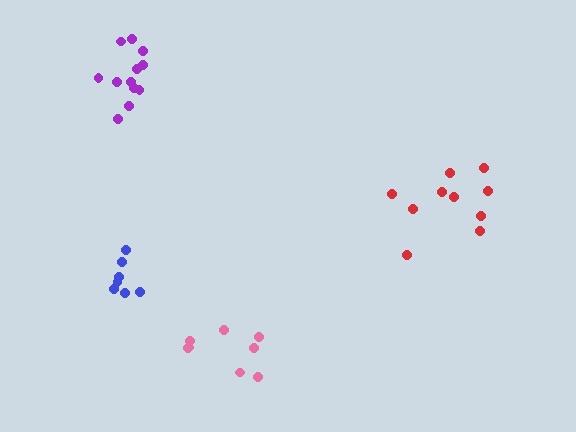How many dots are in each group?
Group 1: 7 dots, Group 2: 8 dots, Group 3: 10 dots, Group 4: 12 dots (37 total).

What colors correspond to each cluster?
The clusters are colored: blue, pink, red, purple.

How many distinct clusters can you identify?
There are 4 distinct clusters.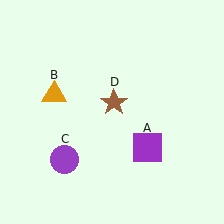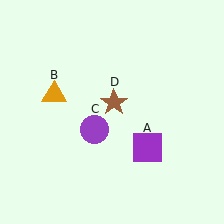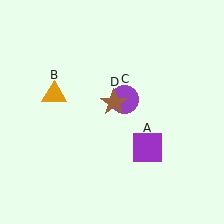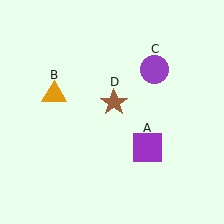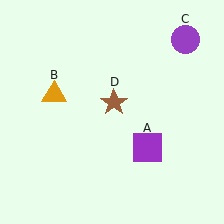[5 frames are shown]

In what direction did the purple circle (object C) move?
The purple circle (object C) moved up and to the right.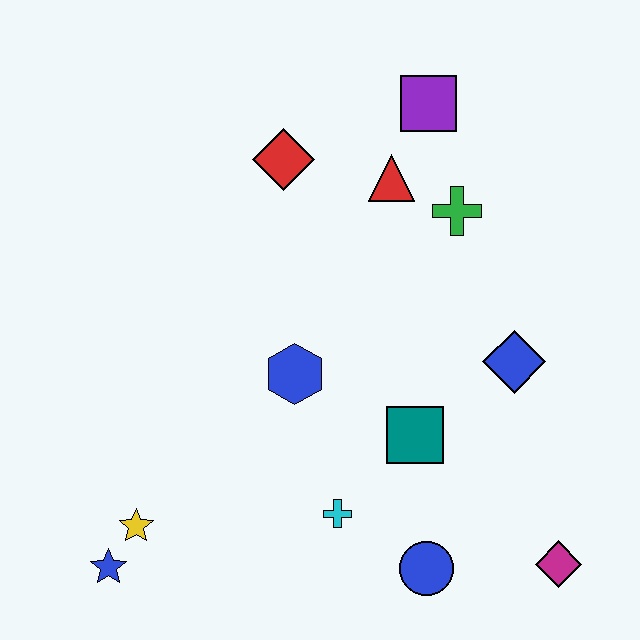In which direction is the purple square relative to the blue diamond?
The purple square is above the blue diamond.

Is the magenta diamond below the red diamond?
Yes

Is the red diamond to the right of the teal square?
No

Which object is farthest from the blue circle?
The purple square is farthest from the blue circle.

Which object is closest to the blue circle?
The cyan cross is closest to the blue circle.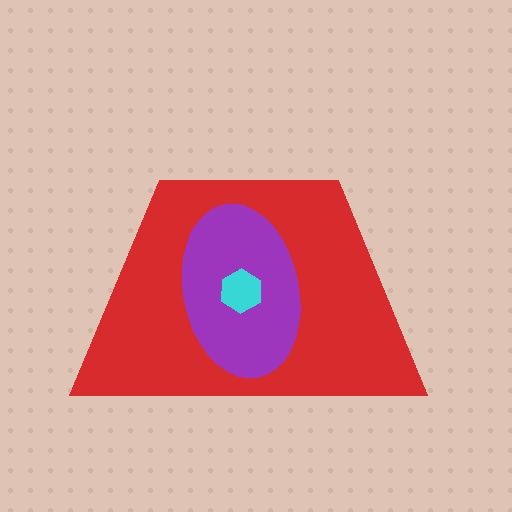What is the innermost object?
The cyan hexagon.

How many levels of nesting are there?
3.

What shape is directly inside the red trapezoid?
The purple ellipse.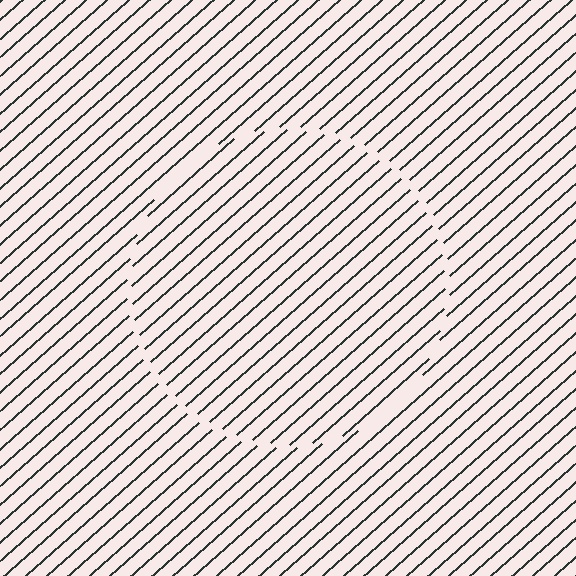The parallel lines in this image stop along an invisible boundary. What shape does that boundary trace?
An illusory circle. The interior of the shape contains the same grating, shifted by half a period — the contour is defined by the phase discontinuity where line-ends from the inner and outer gratings abut.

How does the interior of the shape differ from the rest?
The interior of the shape contains the same grating, shifted by half a period — the contour is defined by the phase discontinuity where line-ends from the inner and outer gratings abut.